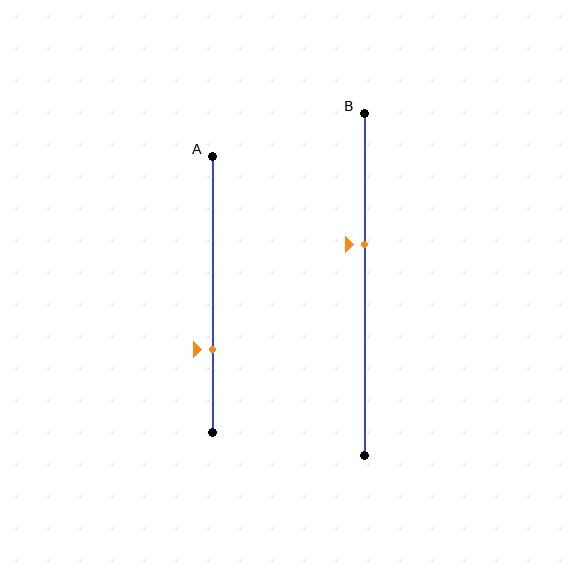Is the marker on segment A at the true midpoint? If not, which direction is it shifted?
No, the marker on segment A is shifted downward by about 20% of the segment length.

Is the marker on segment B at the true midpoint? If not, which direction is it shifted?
No, the marker on segment B is shifted upward by about 12% of the segment length.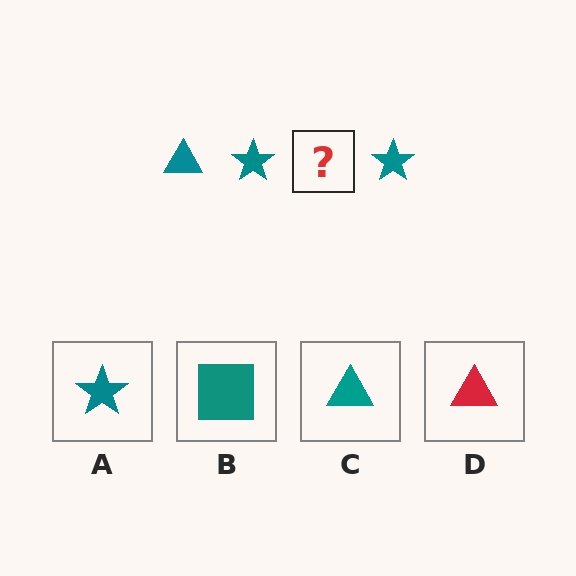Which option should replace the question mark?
Option C.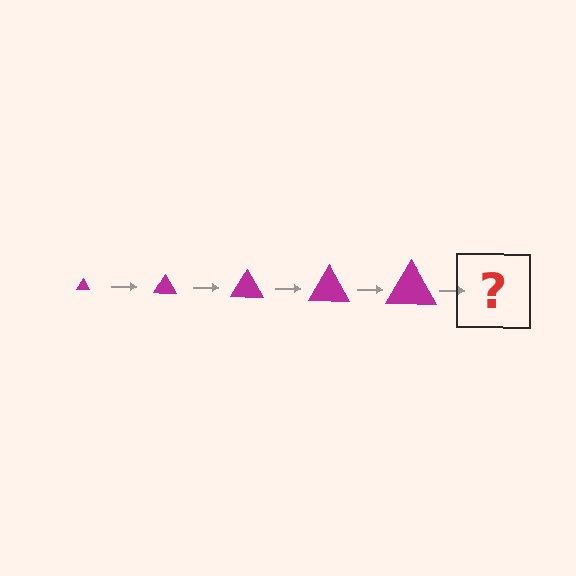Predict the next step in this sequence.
The next step is a magenta triangle, larger than the previous one.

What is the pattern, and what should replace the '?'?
The pattern is that the triangle gets progressively larger each step. The '?' should be a magenta triangle, larger than the previous one.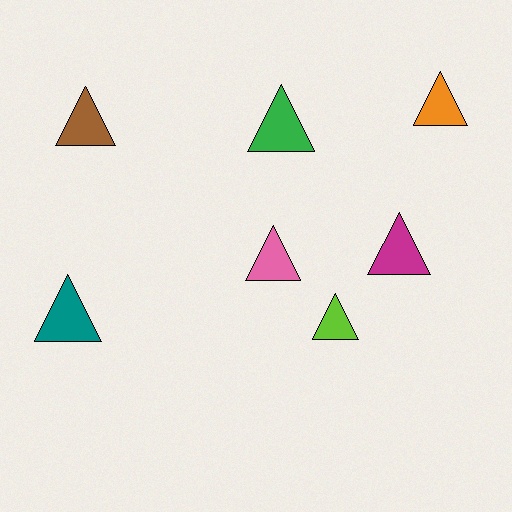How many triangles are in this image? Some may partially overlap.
There are 7 triangles.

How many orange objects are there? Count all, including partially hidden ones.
There is 1 orange object.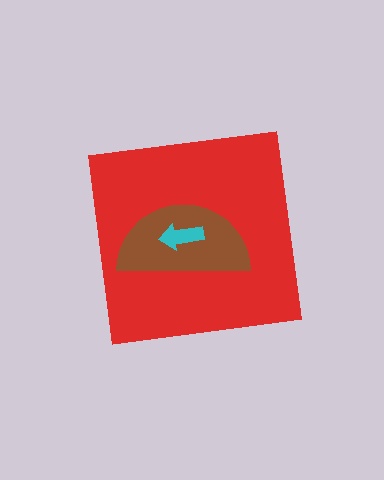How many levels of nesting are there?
3.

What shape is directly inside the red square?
The brown semicircle.